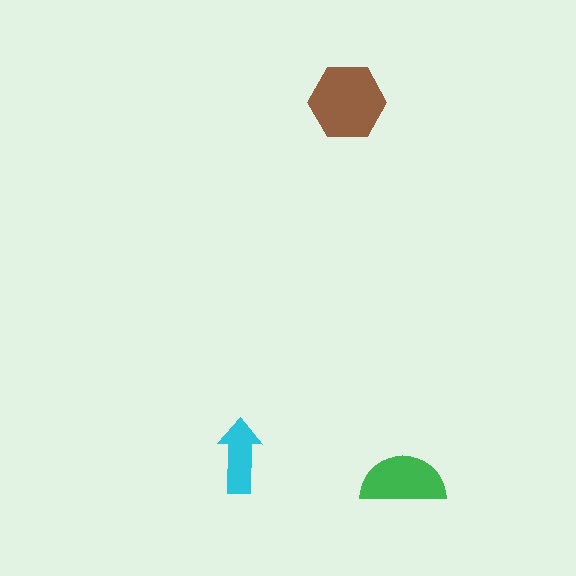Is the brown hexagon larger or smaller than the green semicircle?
Larger.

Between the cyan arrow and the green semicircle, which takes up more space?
The green semicircle.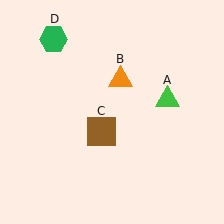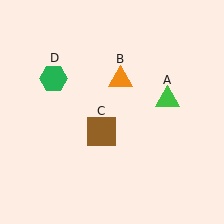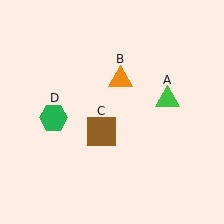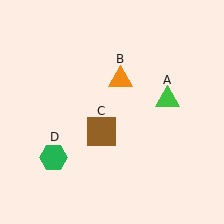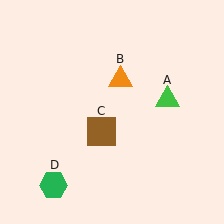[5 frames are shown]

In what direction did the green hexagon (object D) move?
The green hexagon (object D) moved down.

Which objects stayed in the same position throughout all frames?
Green triangle (object A) and orange triangle (object B) and brown square (object C) remained stationary.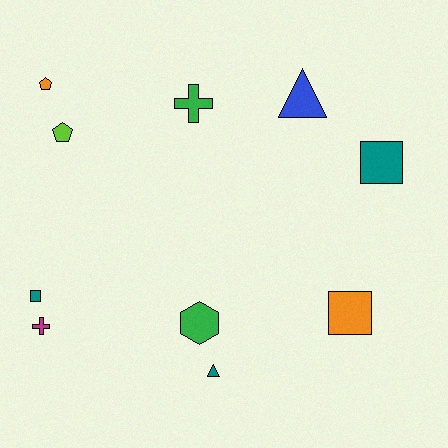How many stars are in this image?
There are no stars.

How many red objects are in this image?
There are no red objects.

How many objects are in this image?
There are 10 objects.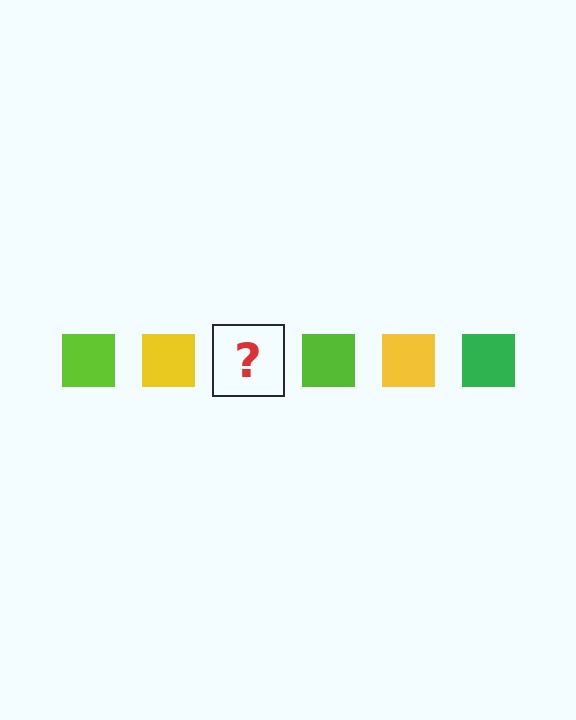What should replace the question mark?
The question mark should be replaced with a green square.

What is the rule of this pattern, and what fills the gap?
The rule is that the pattern cycles through lime, yellow, green squares. The gap should be filled with a green square.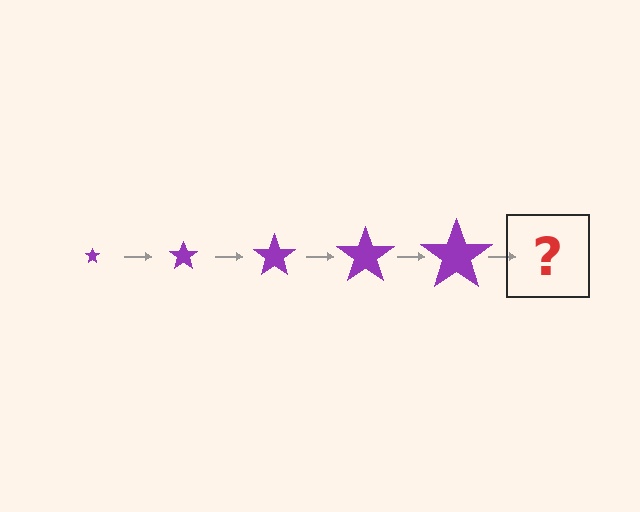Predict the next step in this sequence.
The next step is a purple star, larger than the previous one.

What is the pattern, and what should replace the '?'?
The pattern is that the star gets progressively larger each step. The '?' should be a purple star, larger than the previous one.